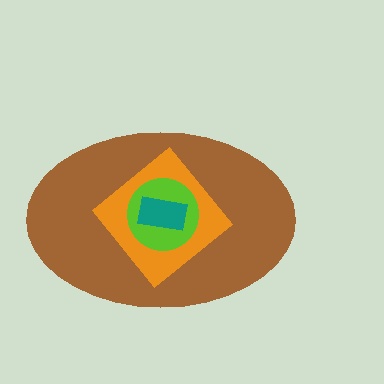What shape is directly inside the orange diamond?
The lime circle.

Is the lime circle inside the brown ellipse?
Yes.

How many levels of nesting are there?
4.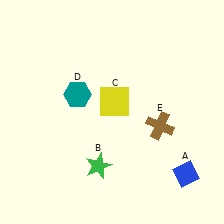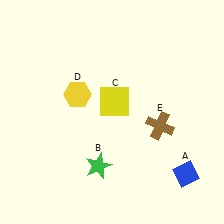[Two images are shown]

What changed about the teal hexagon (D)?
In Image 1, D is teal. In Image 2, it changed to yellow.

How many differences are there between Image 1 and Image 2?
There is 1 difference between the two images.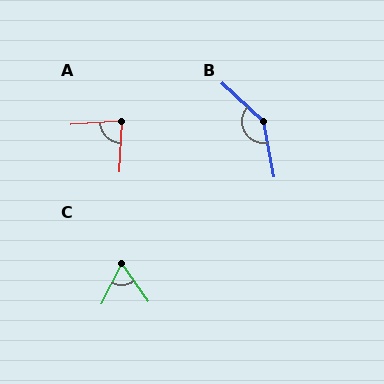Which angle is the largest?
B, at approximately 145 degrees.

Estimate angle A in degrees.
Approximately 83 degrees.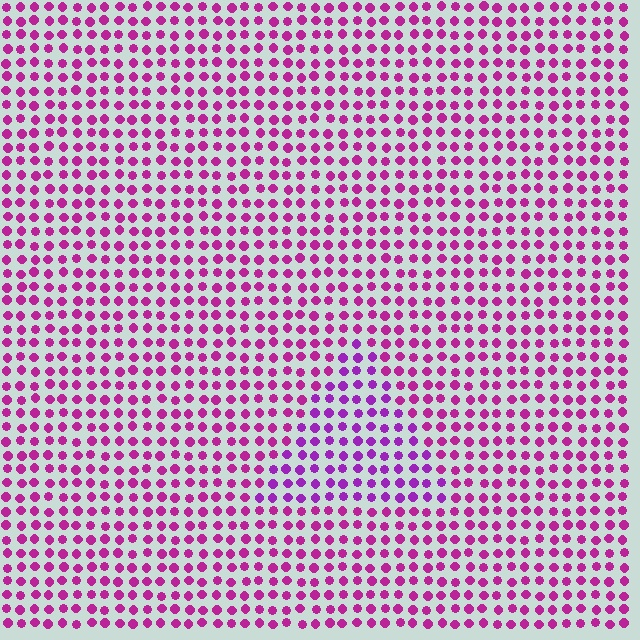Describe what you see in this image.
The image is filled with small magenta elements in a uniform arrangement. A triangle-shaped region is visible where the elements are tinted to a slightly different hue, forming a subtle color boundary.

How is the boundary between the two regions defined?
The boundary is defined purely by a slight shift in hue (about 25 degrees). Spacing, size, and orientation are identical on both sides.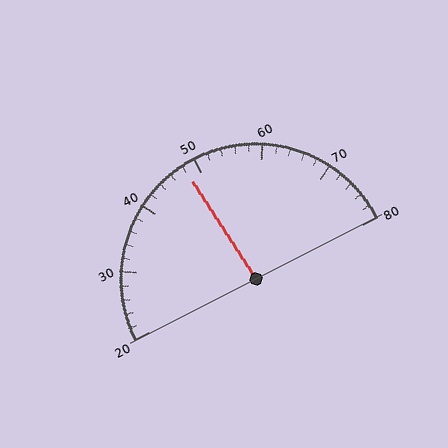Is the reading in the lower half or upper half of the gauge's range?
The reading is in the lower half of the range (20 to 80).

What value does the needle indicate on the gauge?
The needle indicates approximately 48.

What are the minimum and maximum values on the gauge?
The gauge ranges from 20 to 80.